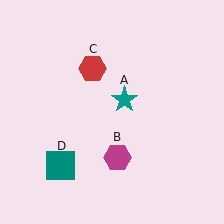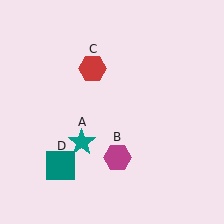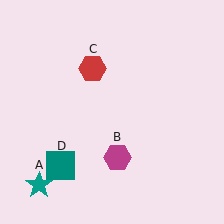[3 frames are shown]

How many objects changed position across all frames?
1 object changed position: teal star (object A).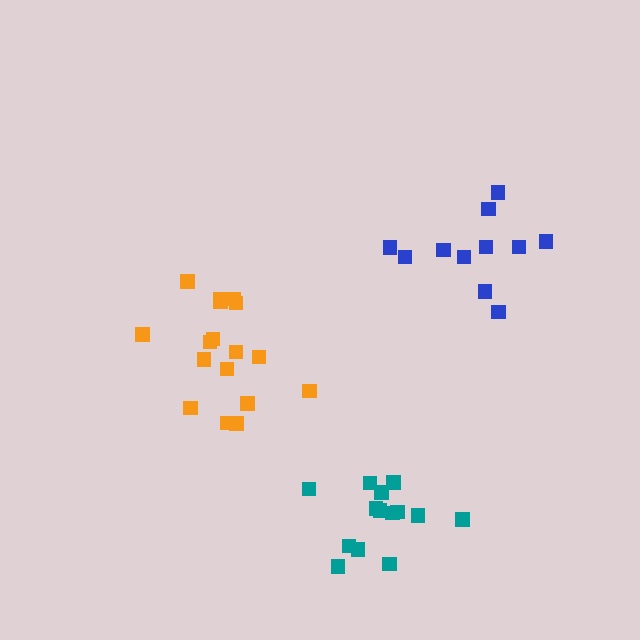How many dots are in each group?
Group 1: 17 dots, Group 2: 11 dots, Group 3: 14 dots (42 total).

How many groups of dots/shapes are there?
There are 3 groups.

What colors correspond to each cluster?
The clusters are colored: orange, blue, teal.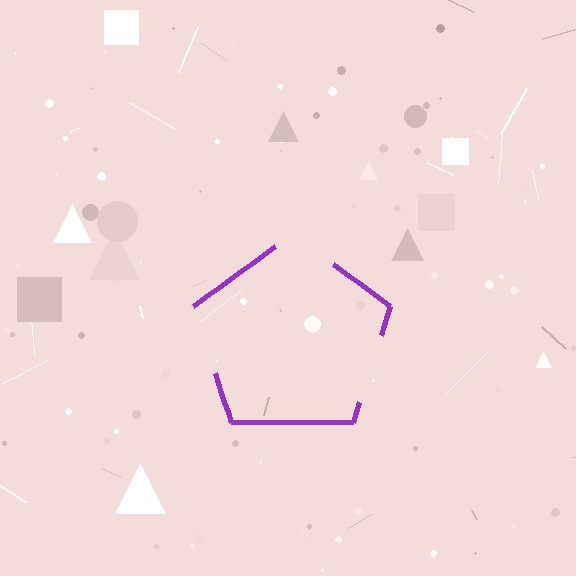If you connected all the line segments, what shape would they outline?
They would outline a pentagon.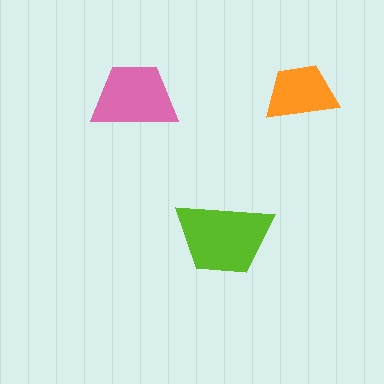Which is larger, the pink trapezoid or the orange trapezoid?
The pink one.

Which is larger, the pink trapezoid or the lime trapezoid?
The lime one.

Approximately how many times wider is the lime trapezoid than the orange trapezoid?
About 1.5 times wider.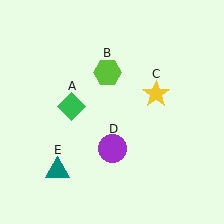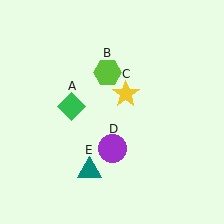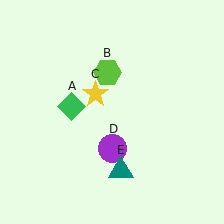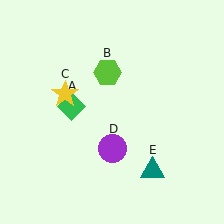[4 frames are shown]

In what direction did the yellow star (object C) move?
The yellow star (object C) moved left.